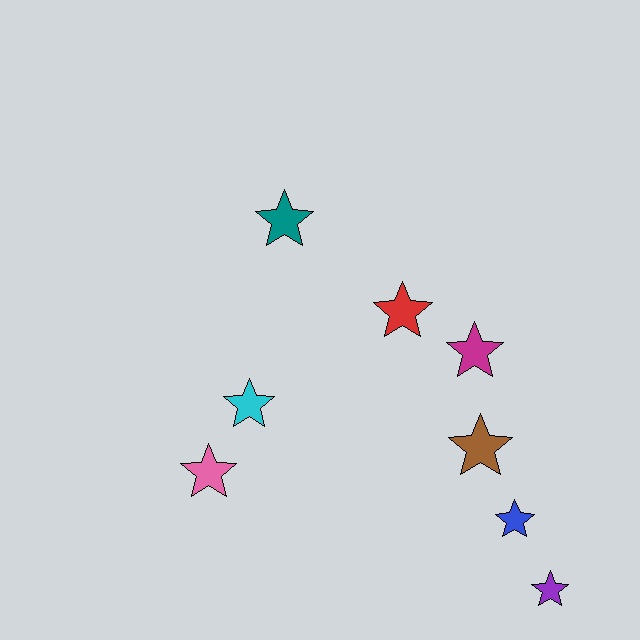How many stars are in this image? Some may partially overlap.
There are 8 stars.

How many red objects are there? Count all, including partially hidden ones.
There is 1 red object.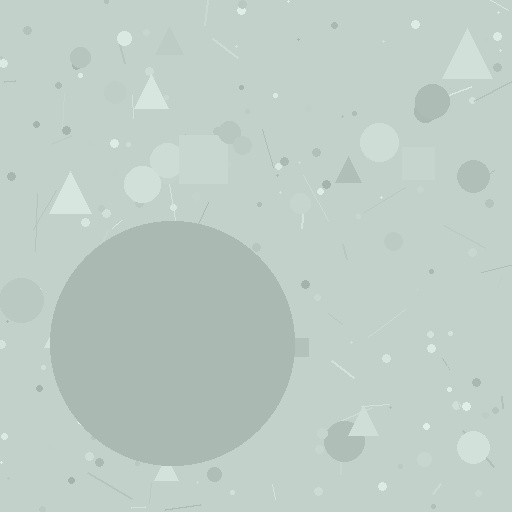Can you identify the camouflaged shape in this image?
The camouflaged shape is a circle.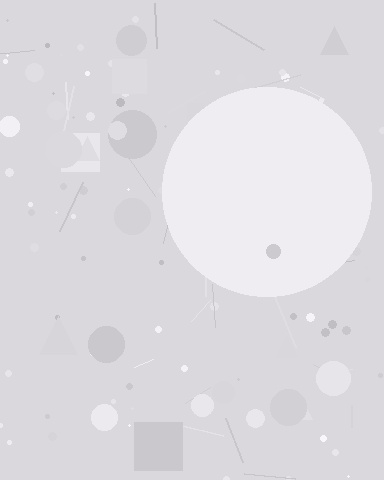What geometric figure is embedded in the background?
A circle is embedded in the background.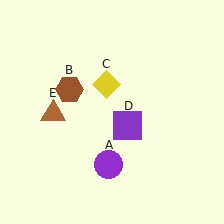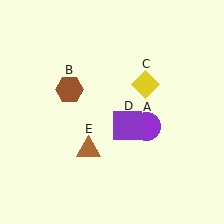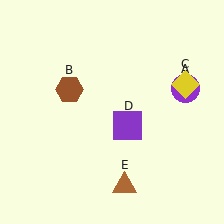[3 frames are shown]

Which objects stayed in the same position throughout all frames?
Brown hexagon (object B) and purple square (object D) remained stationary.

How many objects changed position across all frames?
3 objects changed position: purple circle (object A), yellow diamond (object C), brown triangle (object E).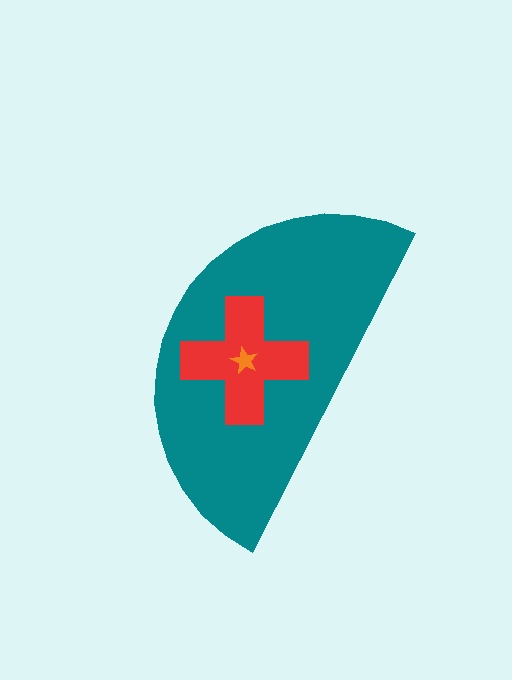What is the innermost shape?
The orange star.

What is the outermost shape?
The teal semicircle.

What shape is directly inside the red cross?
The orange star.